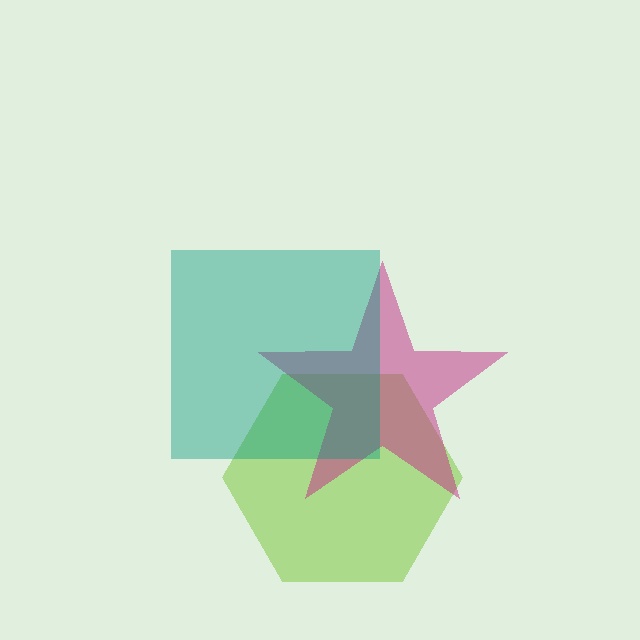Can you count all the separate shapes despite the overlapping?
Yes, there are 3 separate shapes.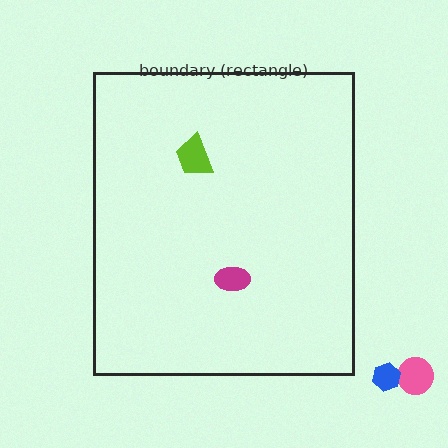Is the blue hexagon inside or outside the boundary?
Outside.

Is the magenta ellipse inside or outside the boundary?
Inside.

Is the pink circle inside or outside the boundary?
Outside.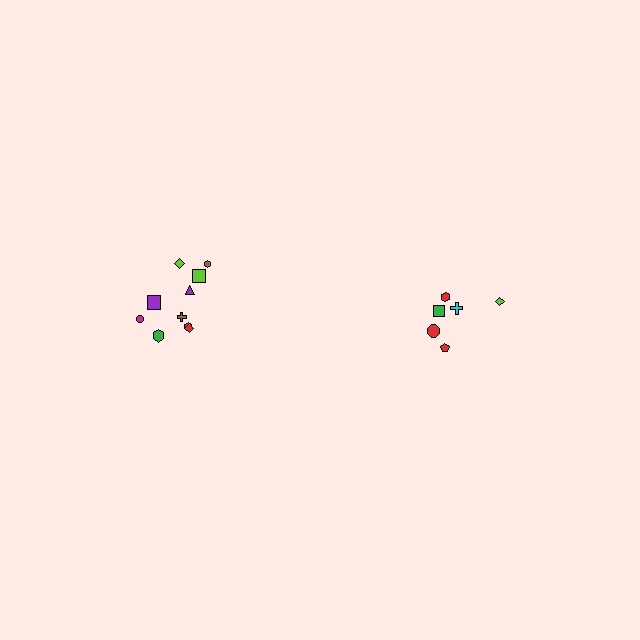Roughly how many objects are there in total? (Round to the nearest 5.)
Roughly 15 objects in total.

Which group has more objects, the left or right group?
The left group.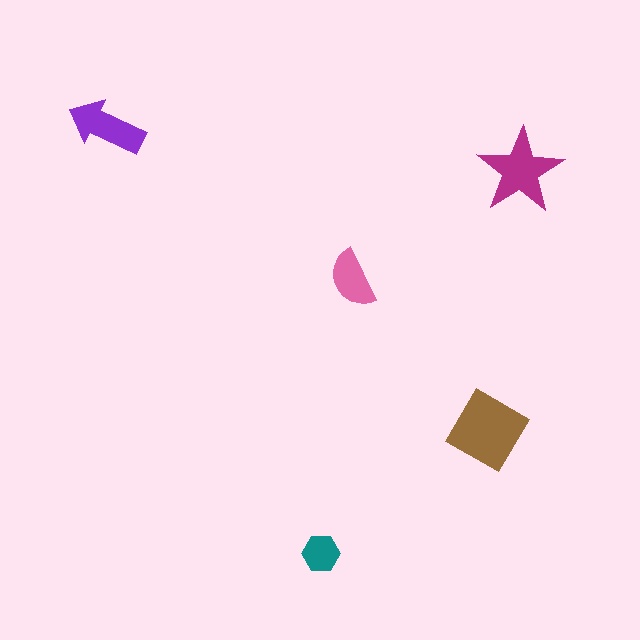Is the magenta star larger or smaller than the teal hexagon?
Larger.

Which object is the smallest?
The teal hexagon.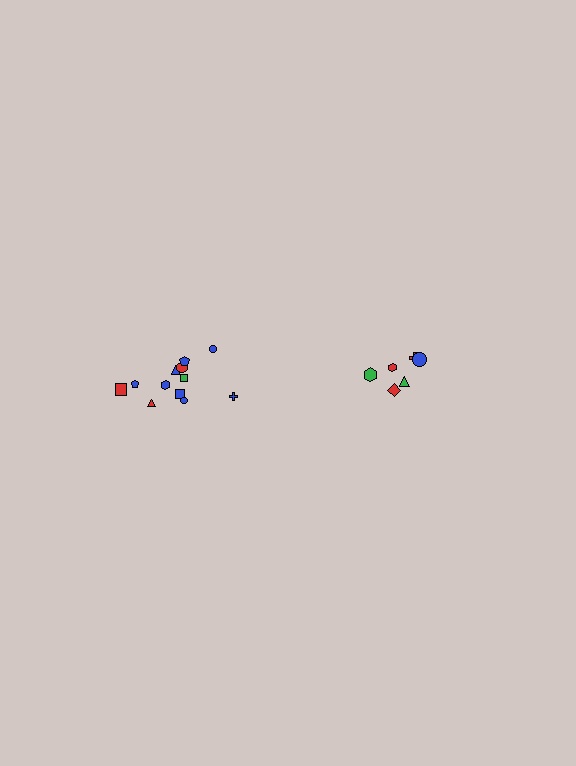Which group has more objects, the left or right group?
The left group.